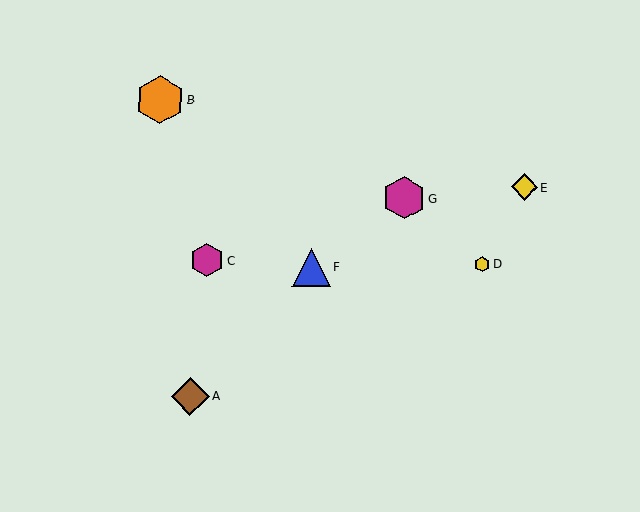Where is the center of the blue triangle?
The center of the blue triangle is at (311, 267).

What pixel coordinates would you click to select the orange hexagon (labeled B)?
Click at (160, 100) to select the orange hexagon B.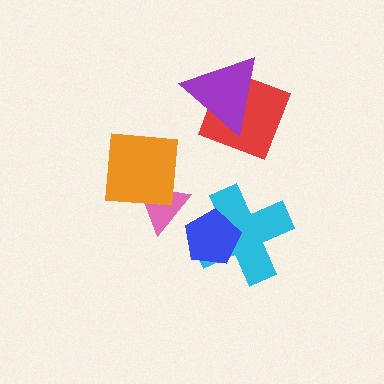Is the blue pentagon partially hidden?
No, no other shape covers it.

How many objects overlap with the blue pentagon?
1 object overlaps with the blue pentagon.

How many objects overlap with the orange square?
1 object overlaps with the orange square.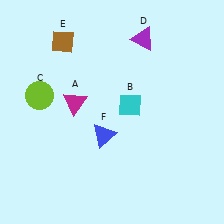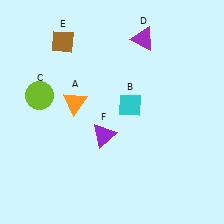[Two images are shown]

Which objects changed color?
A changed from magenta to orange. F changed from blue to purple.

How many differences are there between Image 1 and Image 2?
There are 2 differences between the two images.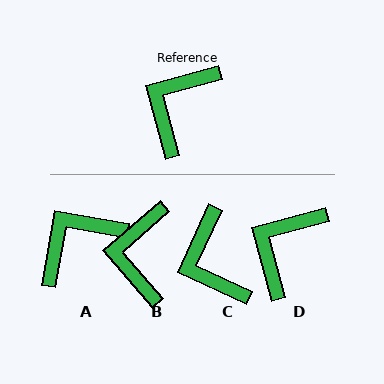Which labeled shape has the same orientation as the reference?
D.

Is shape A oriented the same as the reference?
No, it is off by about 25 degrees.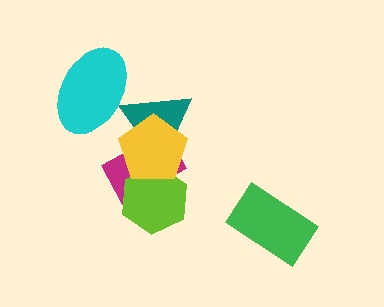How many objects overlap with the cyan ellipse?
1 object overlaps with the cyan ellipse.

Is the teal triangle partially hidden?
Yes, it is partially covered by another shape.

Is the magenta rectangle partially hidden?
Yes, it is partially covered by another shape.